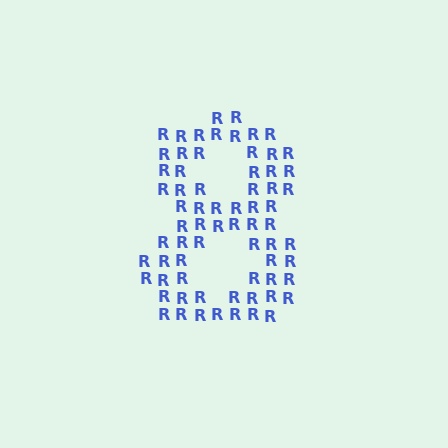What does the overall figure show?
The overall figure shows the digit 8.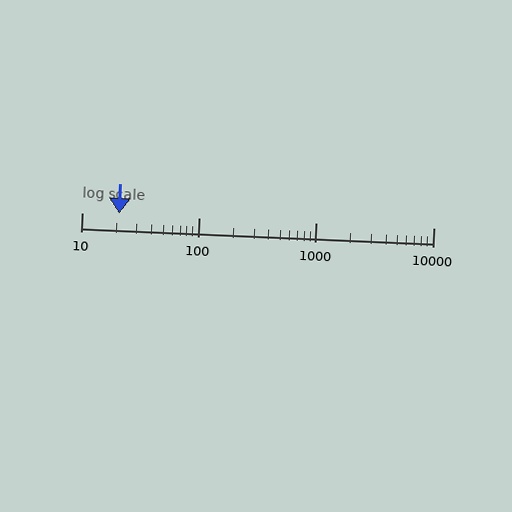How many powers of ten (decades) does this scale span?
The scale spans 3 decades, from 10 to 10000.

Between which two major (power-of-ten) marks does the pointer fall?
The pointer is between 10 and 100.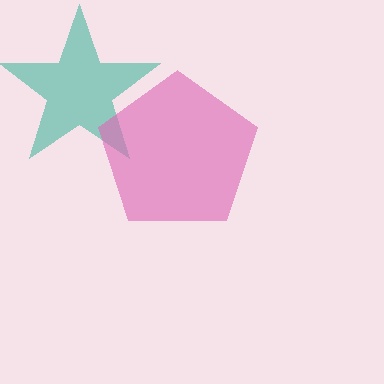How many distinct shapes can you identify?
There are 2 distinct shapes: a teal star, a pink pentagon.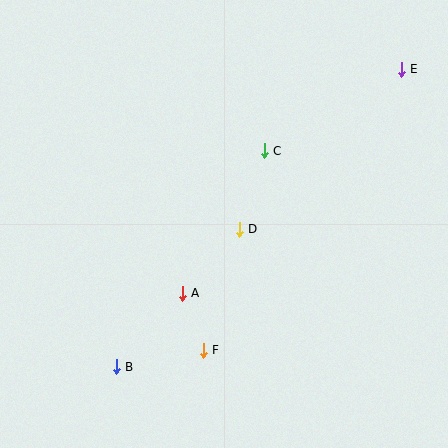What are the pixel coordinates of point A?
Point A is at (182, 293).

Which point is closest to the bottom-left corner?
Point B is closest to the bottom-left corner.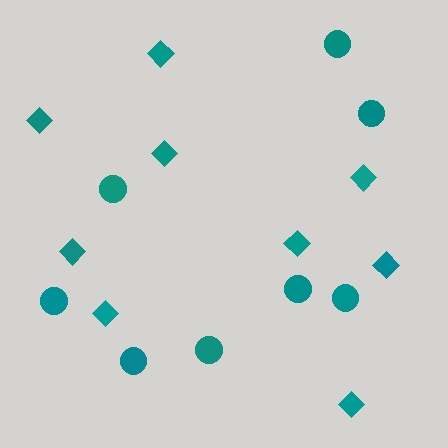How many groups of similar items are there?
There are 2 groups: one group of circles (8) and one group of diamonds (9).